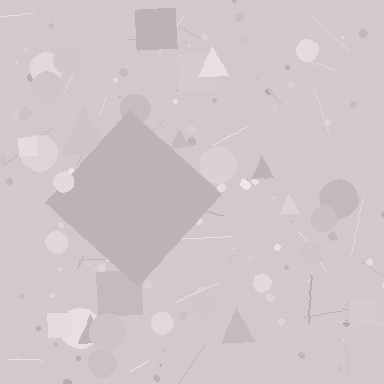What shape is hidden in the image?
A diamond is hidden in the image.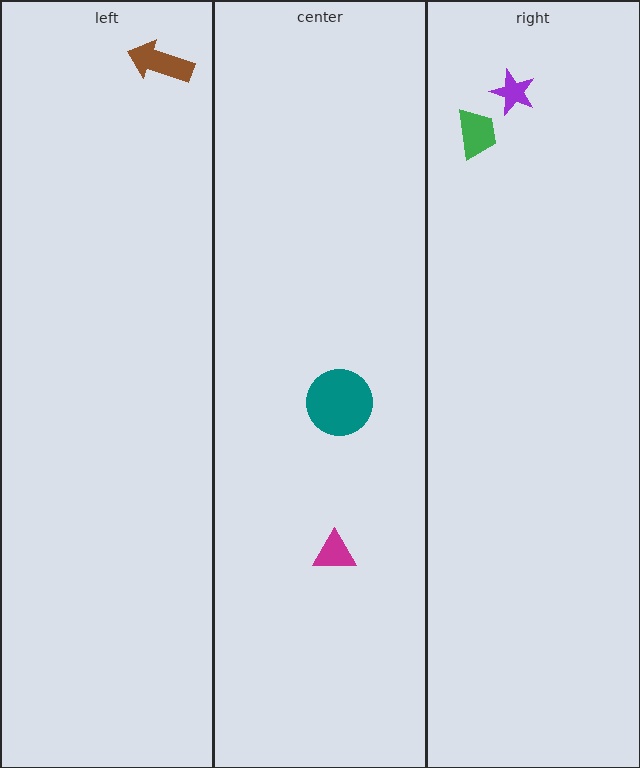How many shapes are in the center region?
2.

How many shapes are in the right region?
2.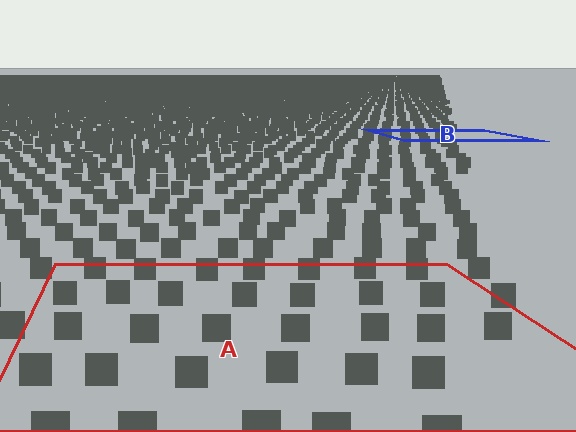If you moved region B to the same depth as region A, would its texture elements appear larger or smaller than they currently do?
They would appear larger. At a closer depth, the same texture elements are projected at a bigger on-screen size.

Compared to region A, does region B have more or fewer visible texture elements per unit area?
Region B has more texture elements per unit area — they are packed more densely because it is farther away.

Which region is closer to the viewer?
Region A is closer. The texture elements there are larger and more spread out.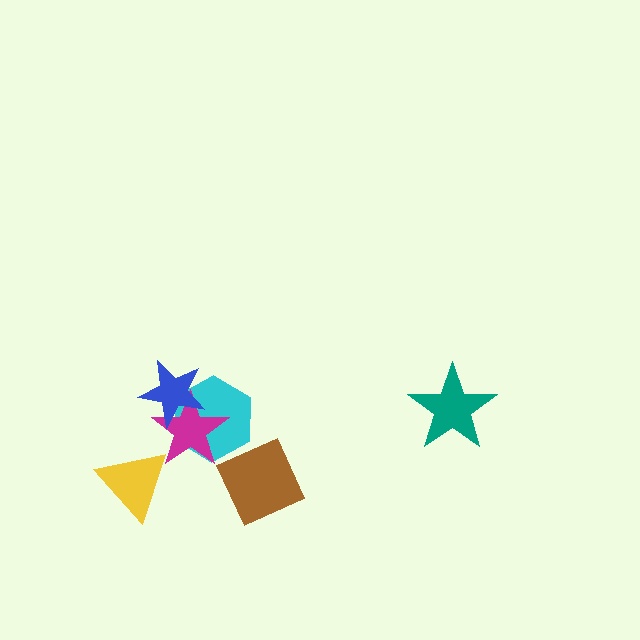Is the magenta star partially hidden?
Yes, it is partially covered by another shape.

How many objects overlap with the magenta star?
2 objects overlap with the magenta star.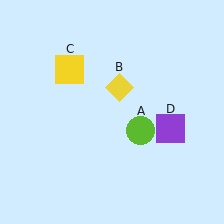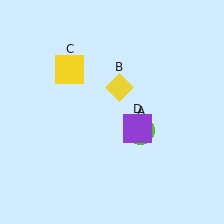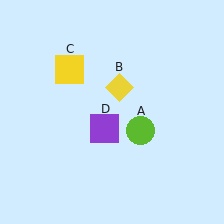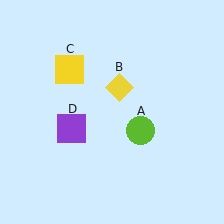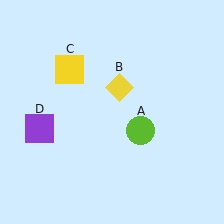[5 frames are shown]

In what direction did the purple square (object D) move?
The purple square (object D) moved left.